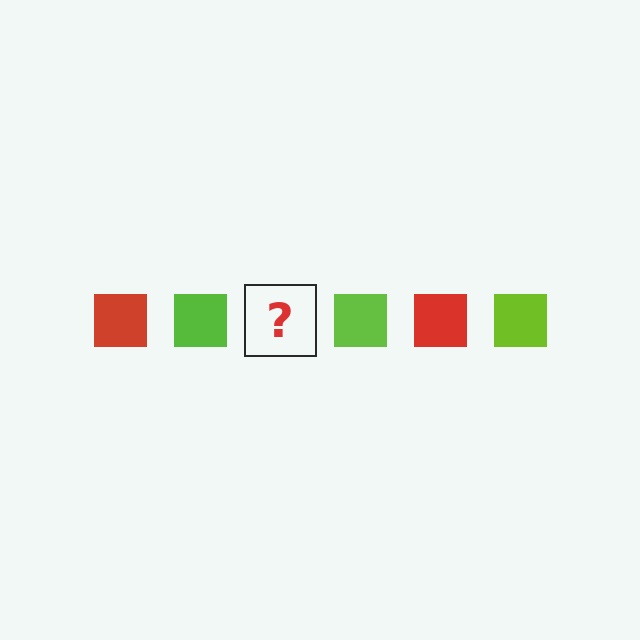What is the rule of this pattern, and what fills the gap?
The rule is that the pattern cycles through red, lime squares. The gap should be filled with a red square.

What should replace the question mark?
The question mark should be replaced with a red square.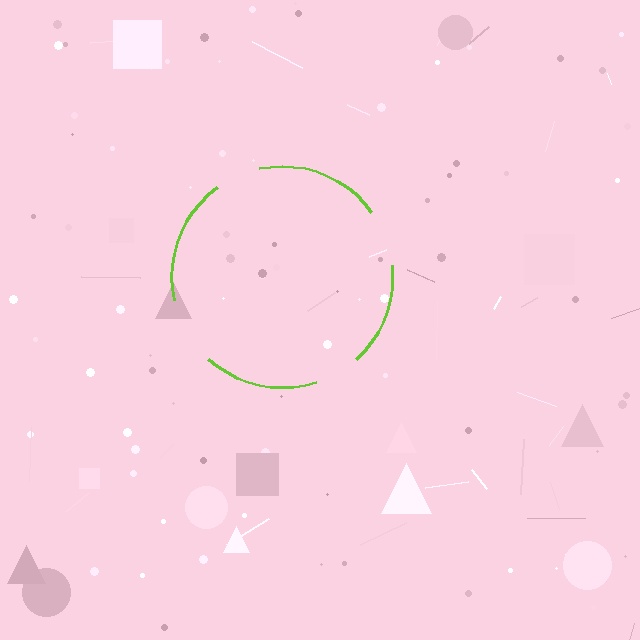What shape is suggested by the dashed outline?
The dashed outline suggests a circle.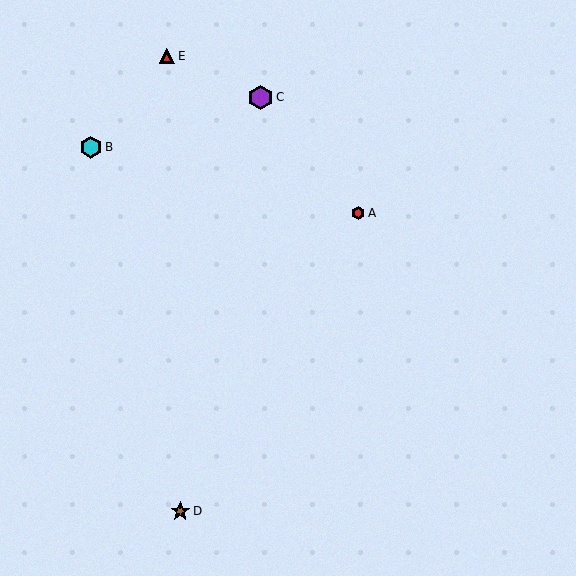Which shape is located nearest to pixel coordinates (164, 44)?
The red triangle (labeled E) at (167, 56) is nearest to that location.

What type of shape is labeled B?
Shape B is a cyan hexagon.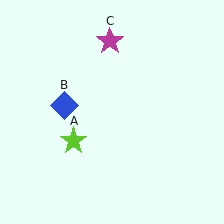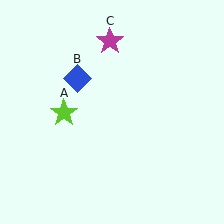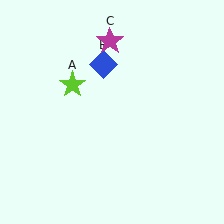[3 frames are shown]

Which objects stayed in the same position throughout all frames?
Magenta star (object C) remained stationary.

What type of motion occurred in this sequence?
The lime star (object A), blue diamond (object B) rotated clockwise around the center of the scene.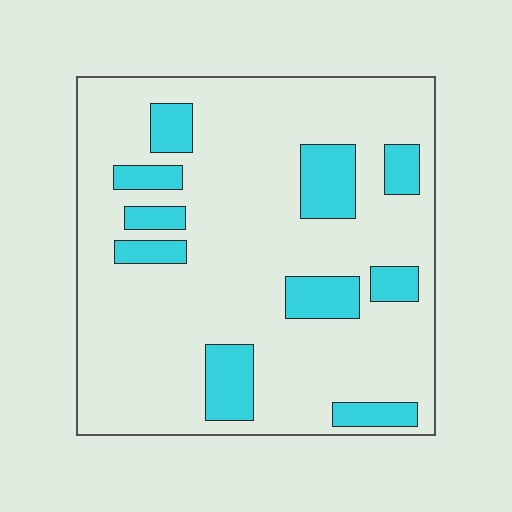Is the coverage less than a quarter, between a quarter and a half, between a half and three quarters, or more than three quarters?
Less than a quarter.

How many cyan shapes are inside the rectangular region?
10.